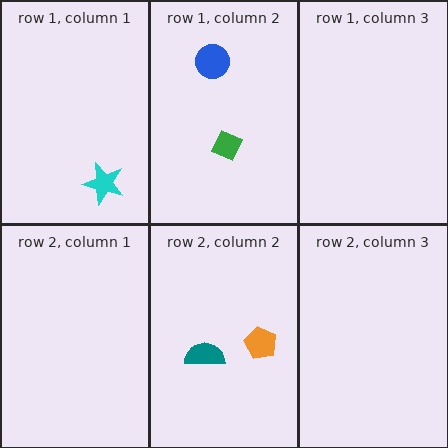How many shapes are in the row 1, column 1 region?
1.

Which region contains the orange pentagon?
The row 2, column 2 region.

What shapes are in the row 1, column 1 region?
The cyan star.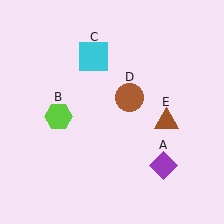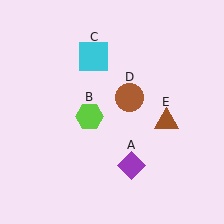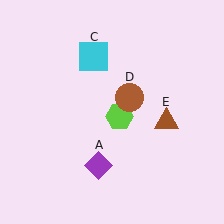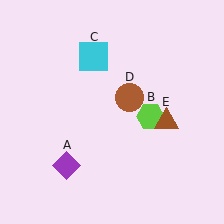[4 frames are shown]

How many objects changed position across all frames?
2 objects changed position: purple diamond (object A), lime hexagon (object B).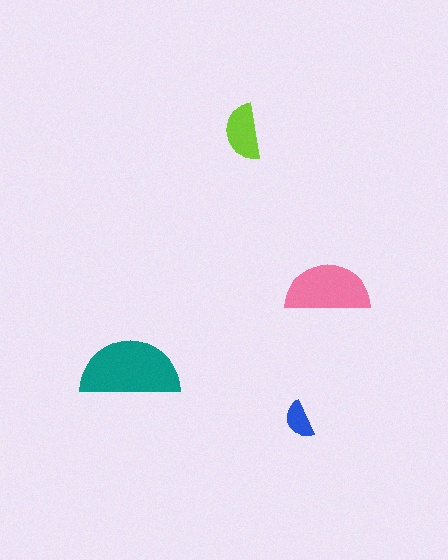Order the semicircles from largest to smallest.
the teal one, the pink one, the lime one, the blue one.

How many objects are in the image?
There are 4 objects in the image.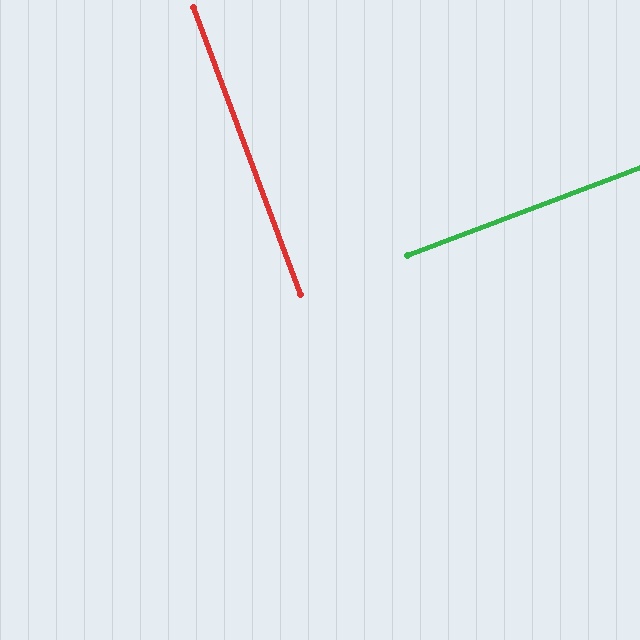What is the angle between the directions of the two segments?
Approximately 90 degrees.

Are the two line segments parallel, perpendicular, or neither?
Perpendicular — they meet at approximately 90°.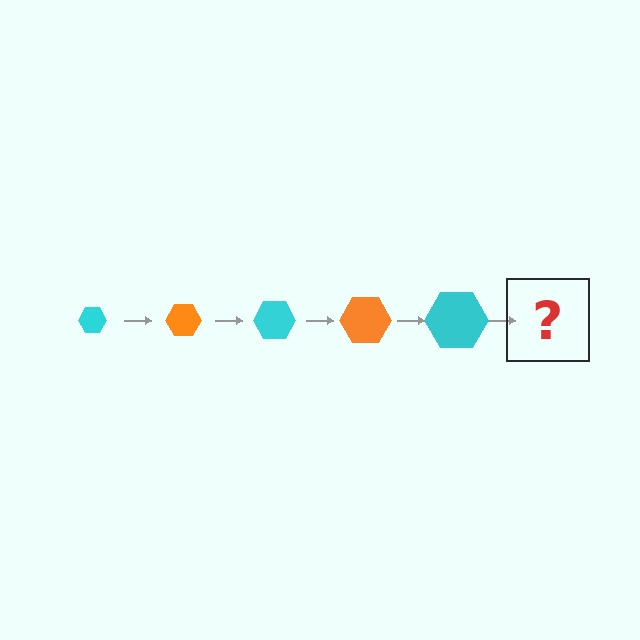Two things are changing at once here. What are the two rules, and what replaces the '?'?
The two rules are that the hexagon grows larger each step and the color cycles through cyan and orange. The '?' should be an orange hexagon, larger than the previous one.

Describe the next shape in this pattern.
It should be an orange hexagon, larger than the previous one.